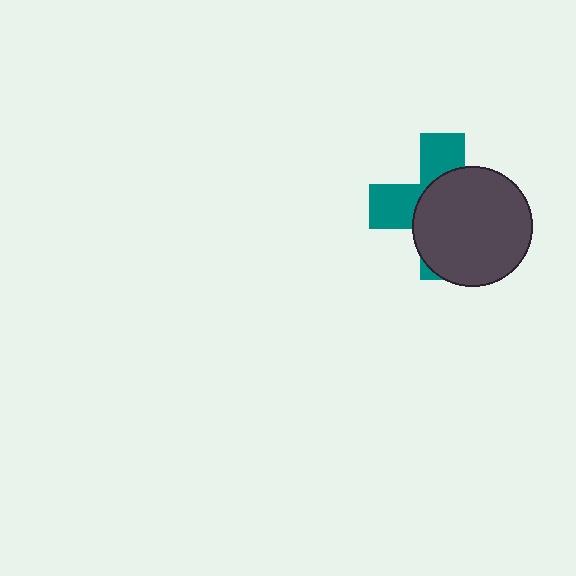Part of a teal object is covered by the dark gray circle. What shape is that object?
It is a cross.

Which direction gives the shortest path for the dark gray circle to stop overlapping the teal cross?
Moving toward the lower-right gives the shortest separation.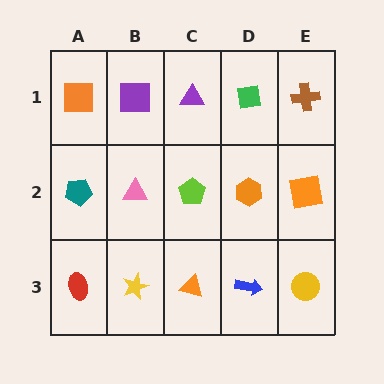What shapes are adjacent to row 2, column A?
An orange square (row 1, column A), a red ellipse (row 3, column A), a pink triangle (row 2, column B).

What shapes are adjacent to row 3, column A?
A teal pentagon (row 2, column A), a yellow star (row 3, column B).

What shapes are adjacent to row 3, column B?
A pink triangle (row 2, column B), a red ellipse (row 3, column A), an orange triangle (row 3, column C).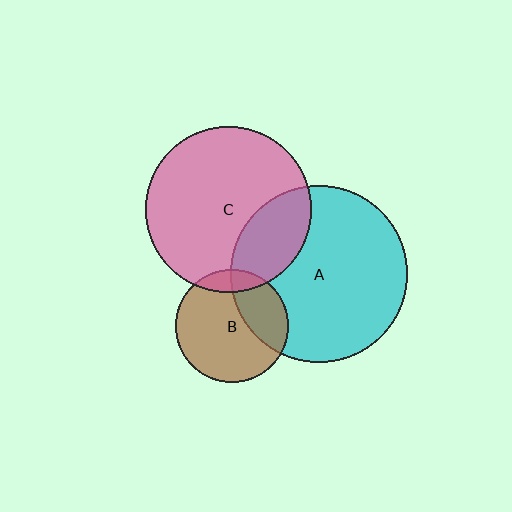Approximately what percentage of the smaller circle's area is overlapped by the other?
Approximately 10%.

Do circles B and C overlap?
Yes.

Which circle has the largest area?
Circle A (cyan).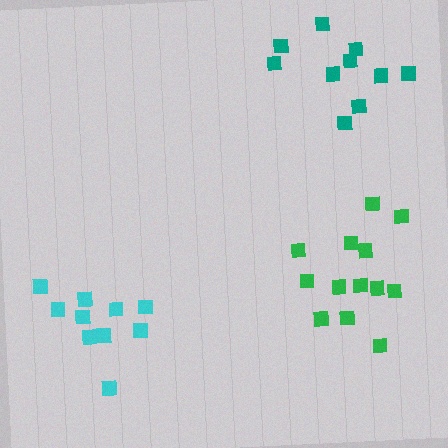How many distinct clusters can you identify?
There are 3 distinct clusters.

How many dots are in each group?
Group 1: 10 dots, Group 2: 13 dots, Group 3: 10 dots (33 total).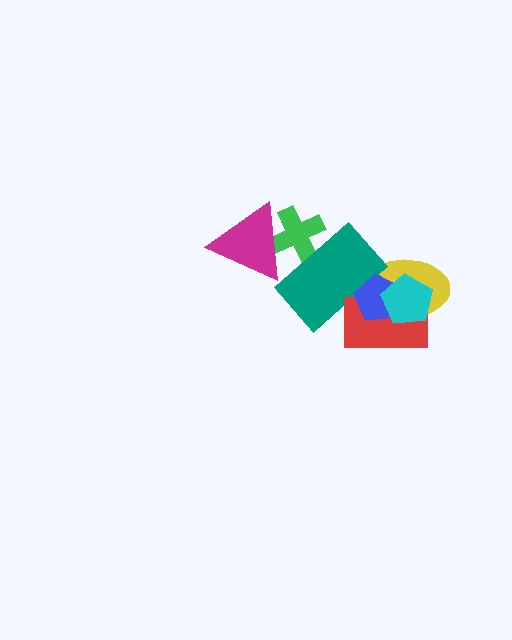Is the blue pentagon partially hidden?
Yes, it is partially covered by another shape.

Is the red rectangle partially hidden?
Yes, it is partially covered by another shape.